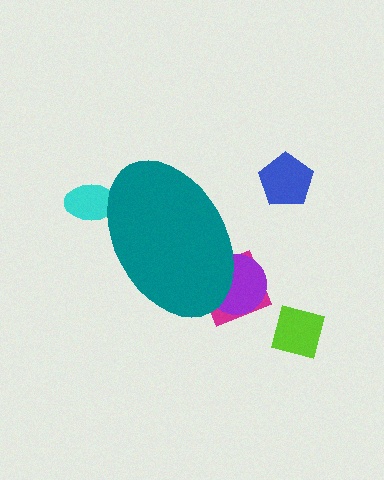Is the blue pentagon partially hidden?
No, the blue pentagon is fully visible.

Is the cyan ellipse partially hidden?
Yes, the cyan ellipse is partially hidden behind the teal ellipse.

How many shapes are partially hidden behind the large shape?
3 shapes are partially hidden.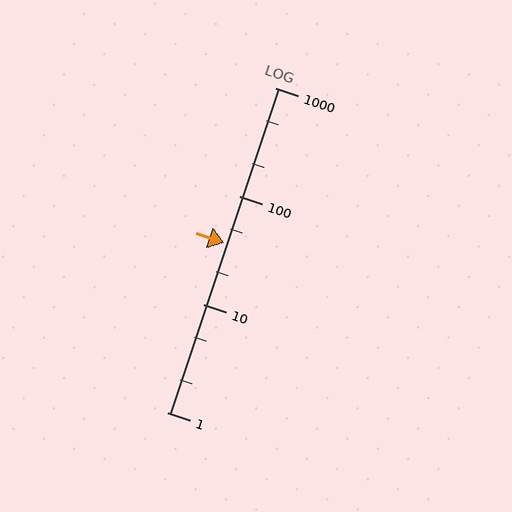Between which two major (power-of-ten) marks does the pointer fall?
The pointer is between 10 and 100.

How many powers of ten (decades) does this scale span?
The scale spans 3 decades, from 1 to 1000.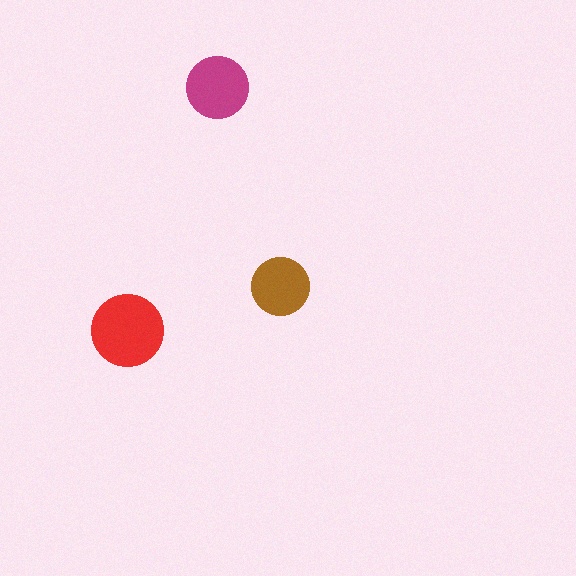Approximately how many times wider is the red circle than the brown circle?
About 1.5 times wider.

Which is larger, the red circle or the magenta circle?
The red one.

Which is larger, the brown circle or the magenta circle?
The magenta one.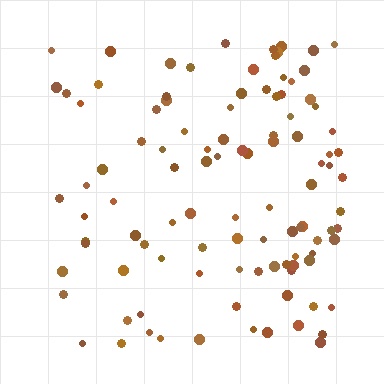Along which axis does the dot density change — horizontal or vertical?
Horizontal.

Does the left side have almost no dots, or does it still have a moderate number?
Still a moderate number, just noticeably fewer than the right.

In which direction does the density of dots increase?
From left to right, with the right side densest.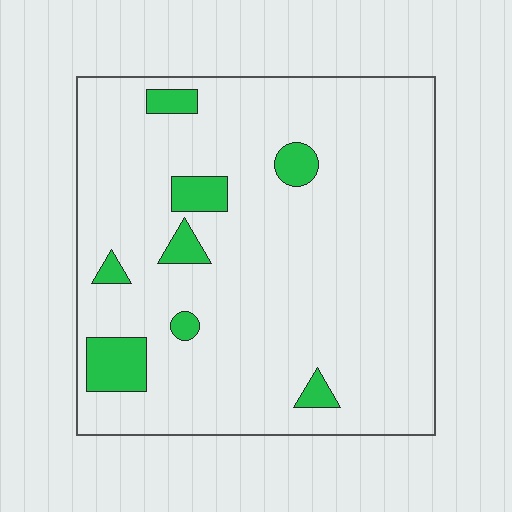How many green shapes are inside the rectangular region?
8.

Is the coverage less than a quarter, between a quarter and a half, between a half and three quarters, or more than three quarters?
Less than a quarter.